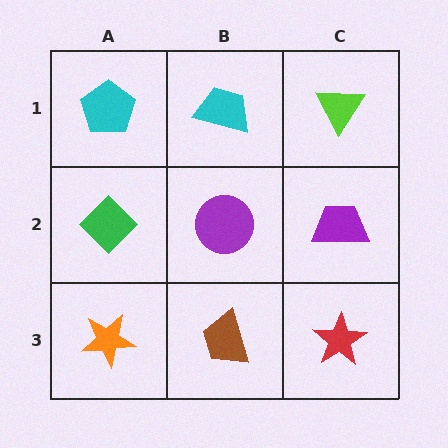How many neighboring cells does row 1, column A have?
2.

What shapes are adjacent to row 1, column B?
A purple circle (row 2, column B), a cyan pentagon (row 1, column A), a lime triangle (row 1, column C).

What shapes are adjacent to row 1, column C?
A purple trapezoid (row 2, column C), a cyan trapezoid (row 1, column B).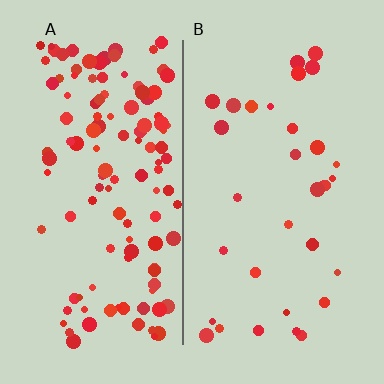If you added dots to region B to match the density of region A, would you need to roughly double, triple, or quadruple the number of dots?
Approximately quadruple.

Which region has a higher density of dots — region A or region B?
A (the left).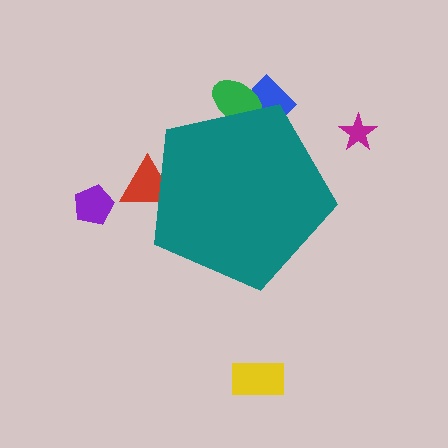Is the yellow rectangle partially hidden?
No, the yellow rectangle is fully visible.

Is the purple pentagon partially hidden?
No, the purple pentagon is fully visible.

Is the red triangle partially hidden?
Yes, the red triangle is partially hidden behind the teal pentagon.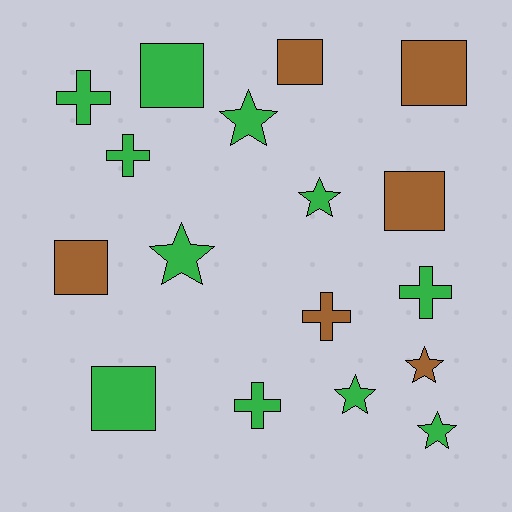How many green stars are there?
There are 5 green stars.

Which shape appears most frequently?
Square, with 6 objects.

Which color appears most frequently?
Green, with 11 objects.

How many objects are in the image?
There are 17 objects.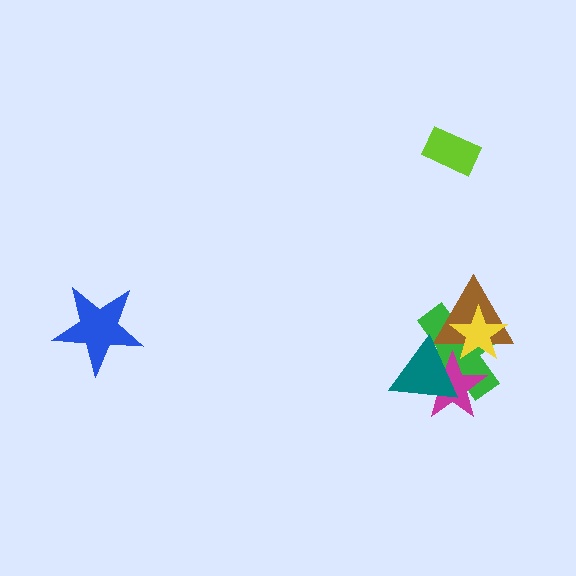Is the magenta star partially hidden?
Yes, it is partially covered by another shape.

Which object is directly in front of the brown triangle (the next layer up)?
The magenta star is directly in front of the brown triangle.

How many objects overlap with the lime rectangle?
0 objects overlap with the lime rectangle.